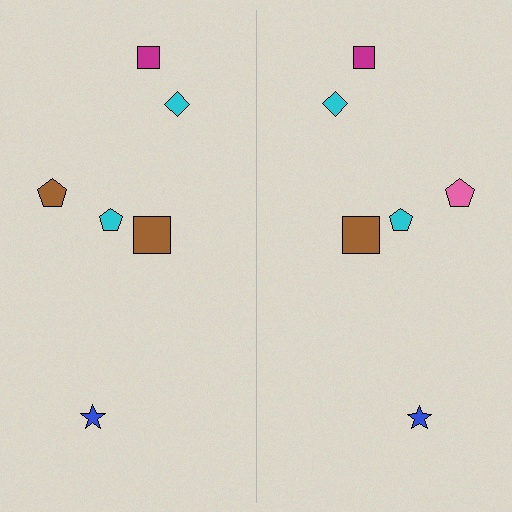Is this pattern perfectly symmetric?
No, the pattern is not perfectly symmetric. The pink pentagon on the right side breaks the symmetry — its mirror counterpart is brown.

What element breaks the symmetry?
The pink pentagon on the right side breaks the symmetry — its mirror counterpart is brown.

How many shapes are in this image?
There are 12 shapes in this image.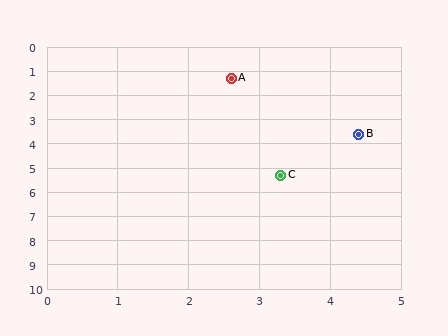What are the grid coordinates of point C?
Point C is at approximately (3.3, 5.3).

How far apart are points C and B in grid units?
Points C and B are about 2.0 grid units apart.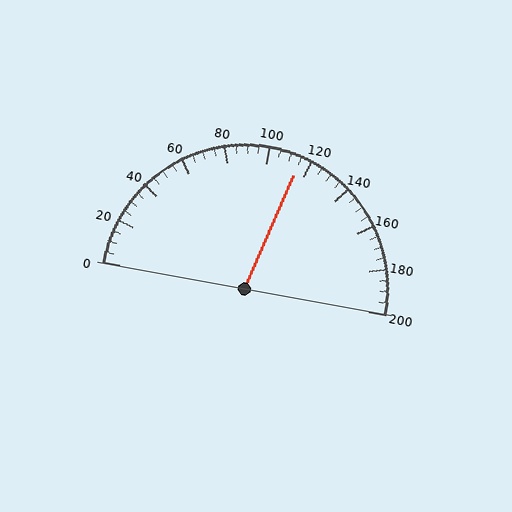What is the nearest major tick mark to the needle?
The nearest major tick mark is 120.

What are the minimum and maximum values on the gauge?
The gauge ranges from 0 to 200.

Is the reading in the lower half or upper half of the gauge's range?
The reading is in the upper half of the range (0 to 200).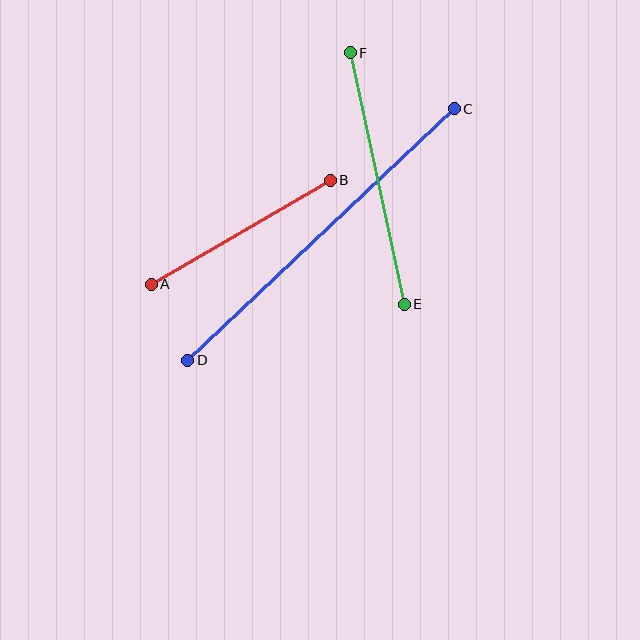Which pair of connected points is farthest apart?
Points C and D are farthest apart.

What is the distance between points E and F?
The distance is approximately 257 pixels.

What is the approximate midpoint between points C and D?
The midpoint is at approximately (321, 234) pixels.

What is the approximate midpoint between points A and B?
The midpoint is at approximately (241, 232) pixels.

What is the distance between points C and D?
The distance is approximately 366 pixels.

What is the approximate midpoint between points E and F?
The midpoint is at approximately (377, 179) pixels.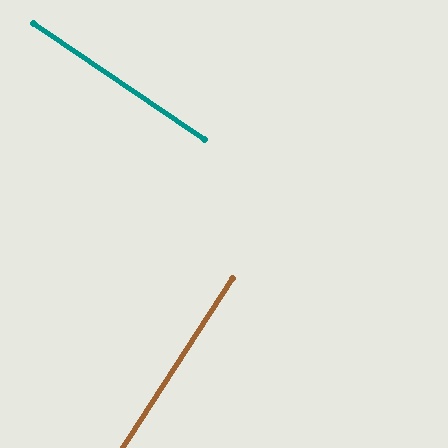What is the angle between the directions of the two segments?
Approximately 89 degrees.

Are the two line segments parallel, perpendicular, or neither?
Perpendicular — they meet at approximately 89°.